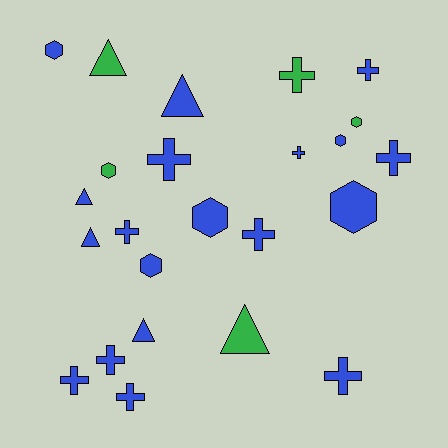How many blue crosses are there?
There are 10 blue crosses.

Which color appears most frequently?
Blue, with 19 objects.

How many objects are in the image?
There are 24 objects.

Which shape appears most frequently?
Cross, with 11 objects.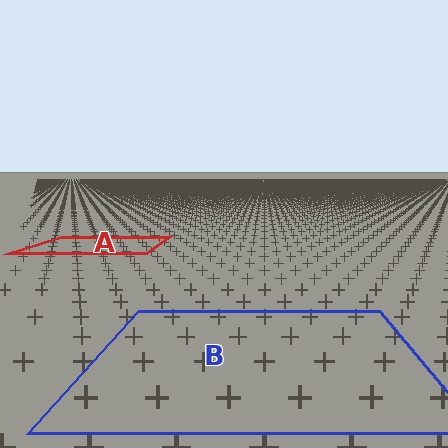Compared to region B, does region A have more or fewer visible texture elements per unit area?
Region A has more texture elements per unit area — they are packed more densely because it is farther away.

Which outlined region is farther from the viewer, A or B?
Region A is farther from the viewer — the texture elements inside it appear smaller and more densely packed.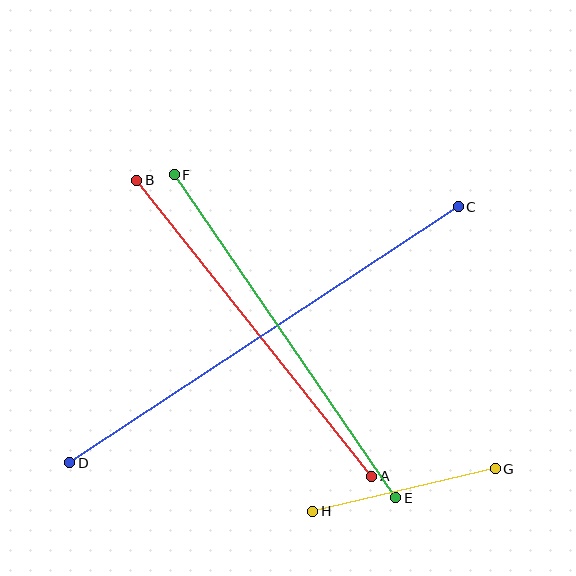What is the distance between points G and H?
The distance is approximately 187 pixels.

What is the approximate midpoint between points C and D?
The midpoint is at approximately (264, 335) pixels.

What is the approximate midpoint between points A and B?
The midpoint is at approximately (254, 328) pixels.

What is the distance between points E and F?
The distance is approximately 391 pixels.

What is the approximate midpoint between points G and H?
The midpoint is at approximately (404, 490) pixels.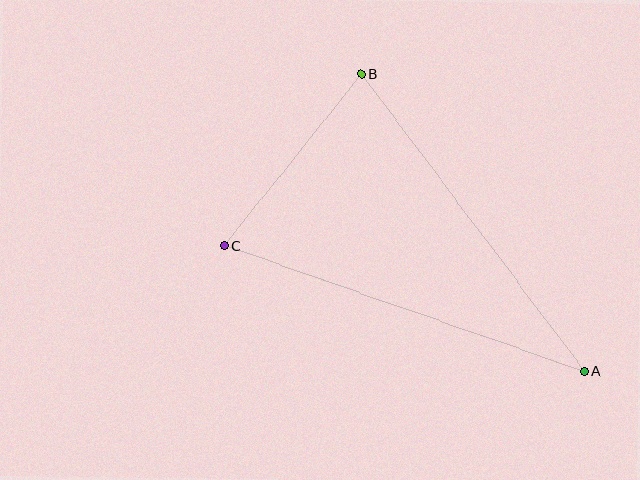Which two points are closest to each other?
Points B and C are closest to each other.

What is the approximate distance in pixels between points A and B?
The distance between A and B is approximately 372 pixels.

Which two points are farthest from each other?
Points A and C are farthest from each other.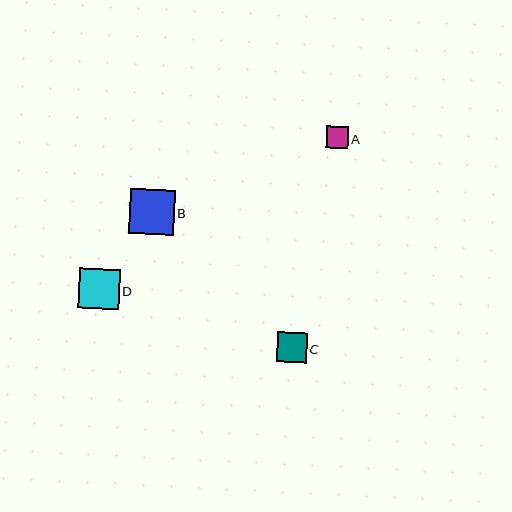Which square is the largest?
Square B is the largest with a size of approximately 45 pixels.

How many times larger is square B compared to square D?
Square B is approximately 1.1 times the size of square D.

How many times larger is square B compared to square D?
Square B is approximately 1.1 times the size of square D.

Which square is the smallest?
Square A is the smallest with a size of approximately 22 pixels.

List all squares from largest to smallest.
From largest to smallest: B, D, C, A.